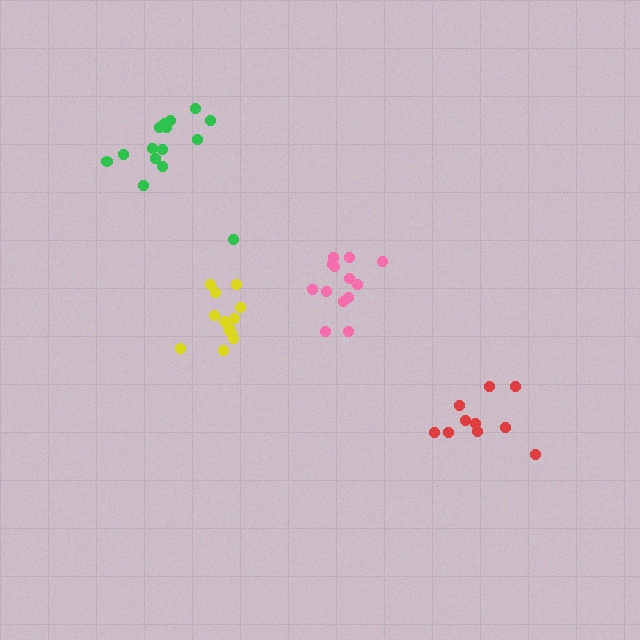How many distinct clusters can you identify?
There are 4 distinct clusters.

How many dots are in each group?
Group 1: 13 dots, Group 2: 15 dots, Group 3: 13 dots, Group 4: 10 dots (51 total).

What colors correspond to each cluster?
The clusters are colored: yellow, green, pink, red.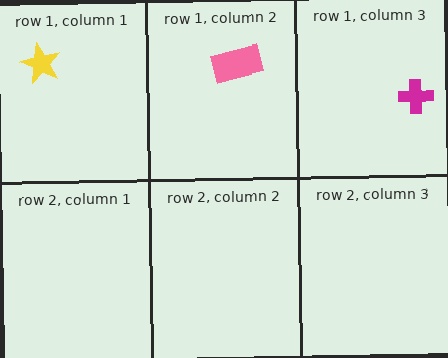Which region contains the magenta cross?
The row 1, column 3 region.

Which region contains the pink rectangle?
The row 1, column 2 region.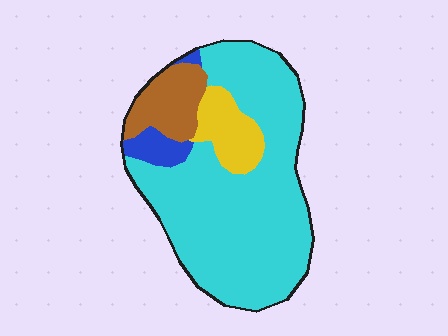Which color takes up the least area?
Blue, at roughly 5%.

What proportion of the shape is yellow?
Yellow covers roughly 10% of the shape.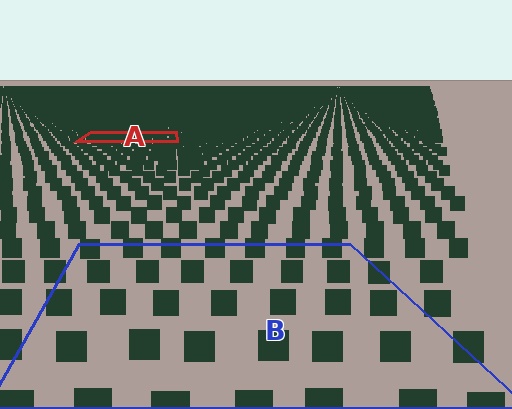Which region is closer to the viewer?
Region B is closer. The texture elements there are larger and more spread out.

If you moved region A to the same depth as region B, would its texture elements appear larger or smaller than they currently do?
They would appear larger. At a closer depth, the same texture elements are projected at a bigger on-screen size.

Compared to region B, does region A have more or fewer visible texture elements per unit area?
Region A has more texture elements per unit area — they are packed more densely because it is farther away.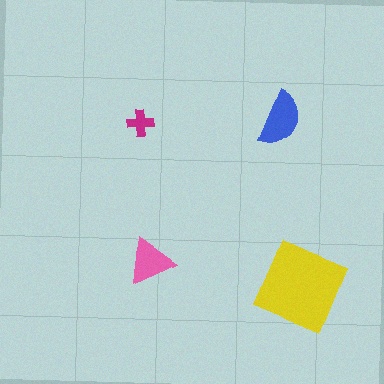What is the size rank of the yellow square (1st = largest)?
1st.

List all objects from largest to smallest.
The yellow square, the blue semicircle, the pink triangle, the magenta cross.